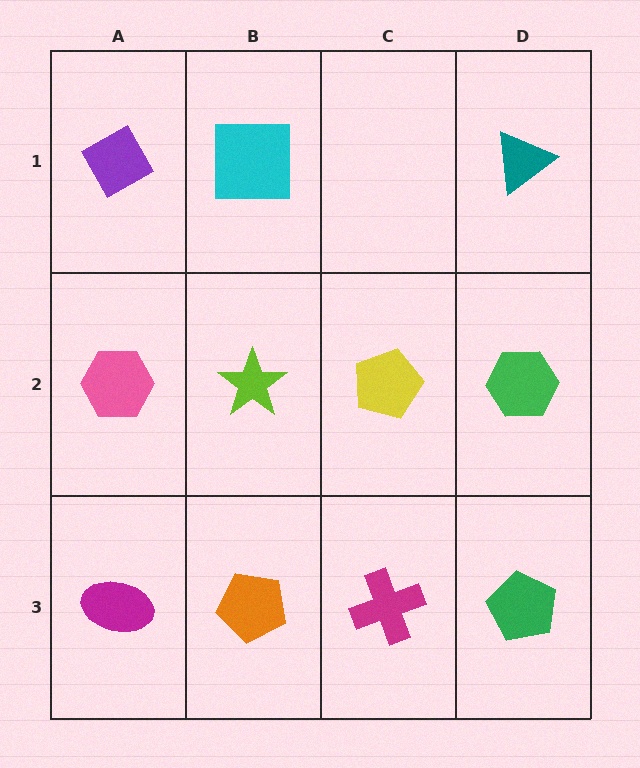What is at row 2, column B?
A lime star.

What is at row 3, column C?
A magenta cross.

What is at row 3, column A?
A magenta ellipse.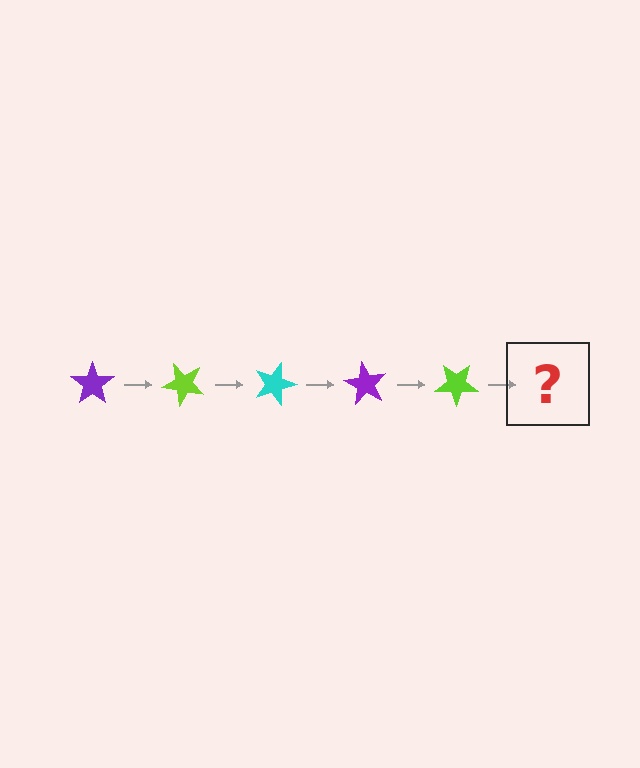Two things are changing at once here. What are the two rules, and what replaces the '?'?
The two rules are that it rotates 45 degrees each step and the color cycles through purple, lime, and cyan. The '?' should be a cyan star, rotated 225 degrees from the start.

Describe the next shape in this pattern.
It should be a cyan star, rotated 225 degrees from the start.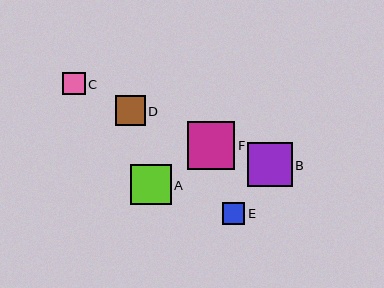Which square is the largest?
Square F is the largest with a size of approximately 48 pixels.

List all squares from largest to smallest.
From largest to smallest: F, B, A, D, E, C.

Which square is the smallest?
Square C is the smallest with a size of approximately 22 pixels.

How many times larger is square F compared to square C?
Square F is approximately 2.1 times the size of square C.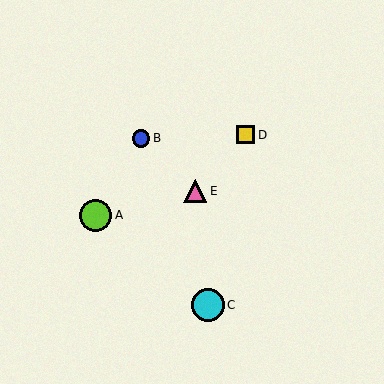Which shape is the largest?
The lime circle (labeled A) is the largest.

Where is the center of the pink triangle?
The center of the pink triangle is at (195, 191).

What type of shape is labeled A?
Shape A is a lime circle.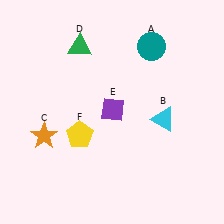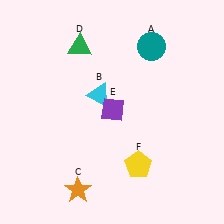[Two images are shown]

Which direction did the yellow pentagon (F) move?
The yellow pentagon (F) moved right.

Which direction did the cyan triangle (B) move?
The cyan triangle (B) moved left.